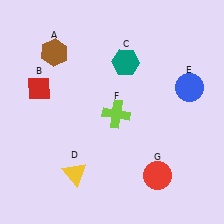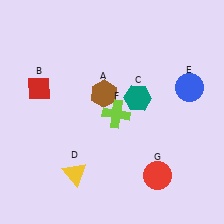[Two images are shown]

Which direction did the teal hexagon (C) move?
The teal hexagon (C) moved down.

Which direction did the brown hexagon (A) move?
The brown hexagon (A) moved right.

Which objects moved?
The objects that moved are: the brown hexagon (A), the teal hexagon (C).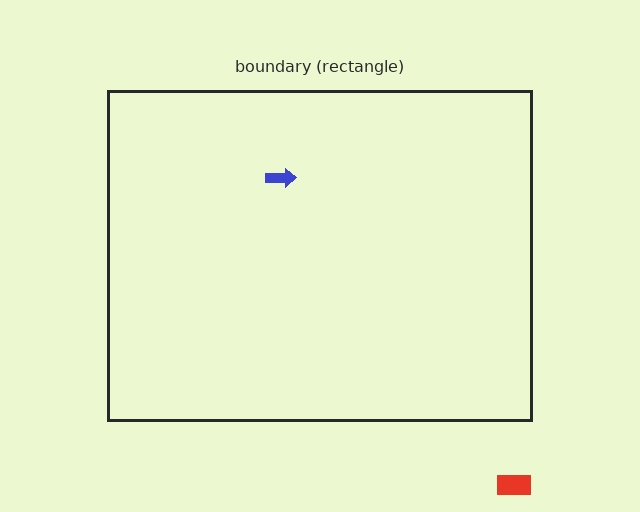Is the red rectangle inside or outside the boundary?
Outside.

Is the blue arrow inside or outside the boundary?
Inside.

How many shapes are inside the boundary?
1 inside, 1 outside.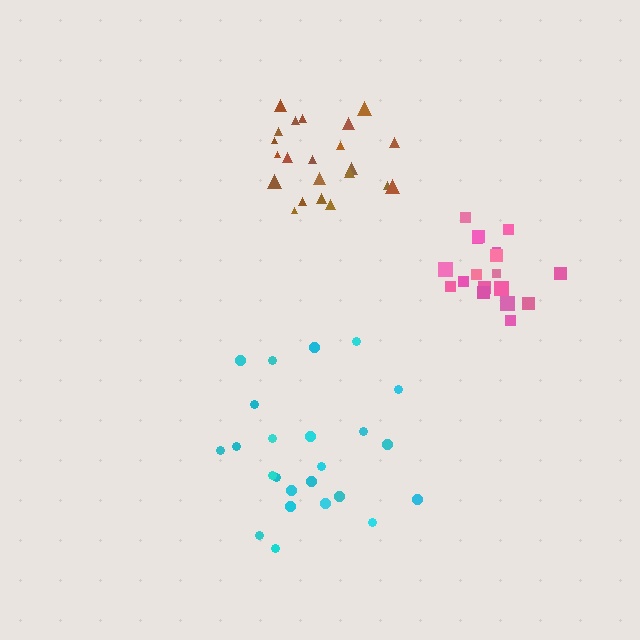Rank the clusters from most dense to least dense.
pink, brown, cyan.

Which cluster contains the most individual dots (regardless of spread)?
Cyan (24).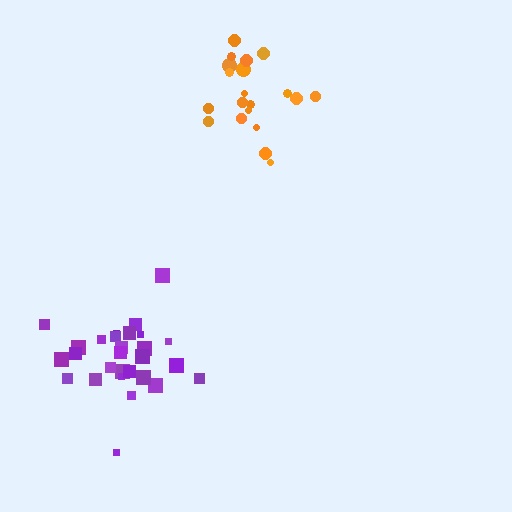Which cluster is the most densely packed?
Purple.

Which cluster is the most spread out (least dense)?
Orange.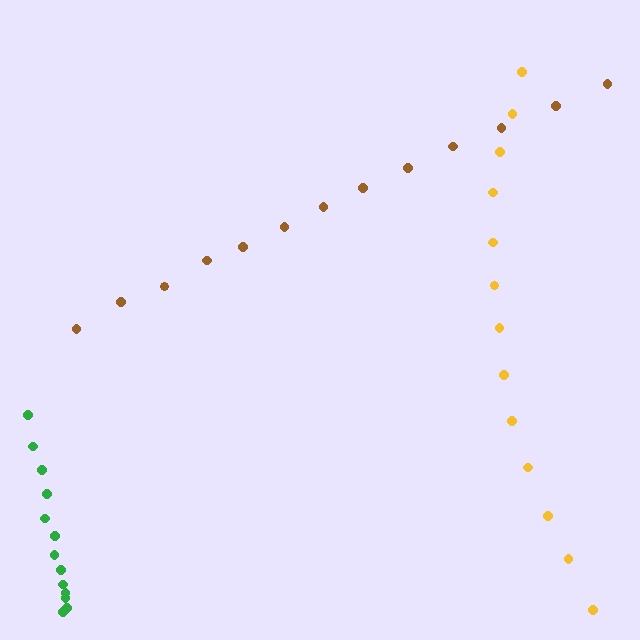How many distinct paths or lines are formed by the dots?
There are 3 distinct paths.